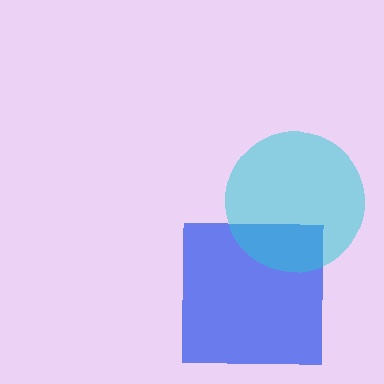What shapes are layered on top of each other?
The layered shapes are: a blue square, a cyan circle.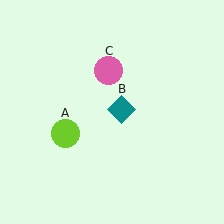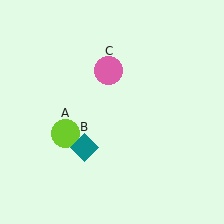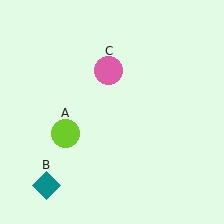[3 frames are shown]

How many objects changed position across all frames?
1 object changed position: teal diamond (object B).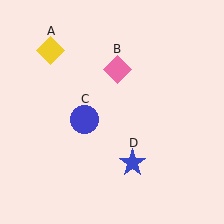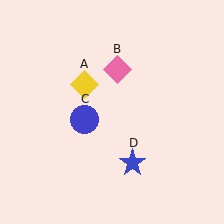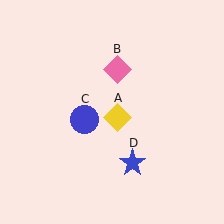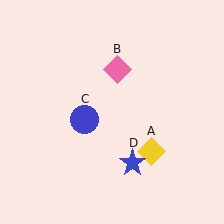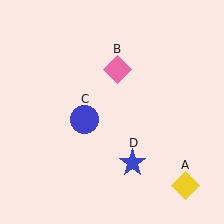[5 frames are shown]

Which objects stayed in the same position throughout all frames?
Pink diamond (object B) and blue circle (object C) and blue star (object D) remained stationary.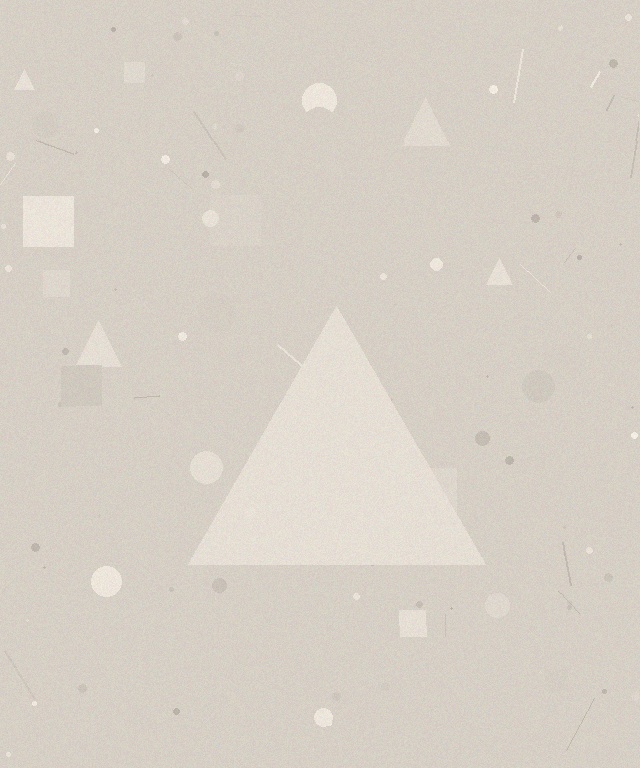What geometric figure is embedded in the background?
A triangle is embedded in the background.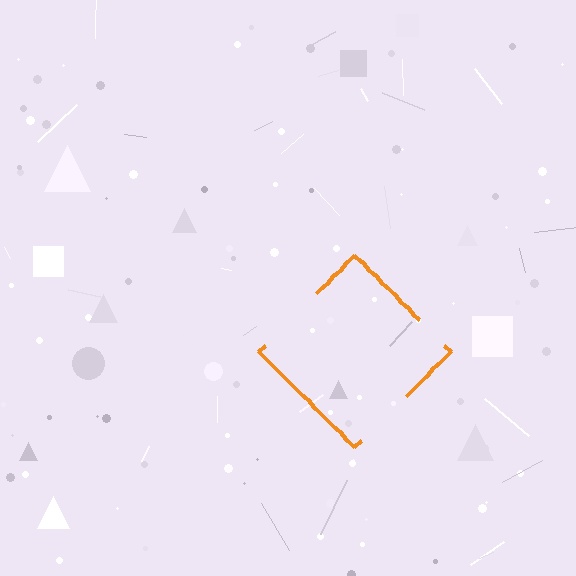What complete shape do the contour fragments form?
The contour fragments form a diamond.